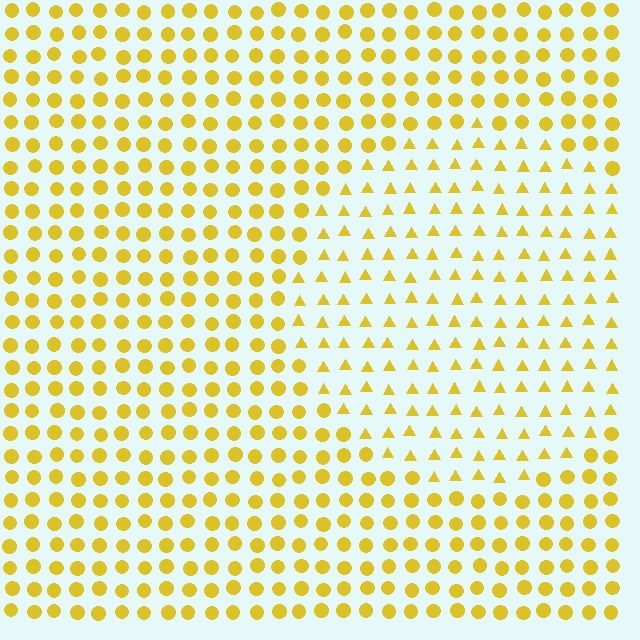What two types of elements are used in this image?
The image uses triangles inside the circle region and circles outside it.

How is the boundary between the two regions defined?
The boundary is defined by a change in element shape: triangles inside vs. circles outside. All elements share the same color and spacing.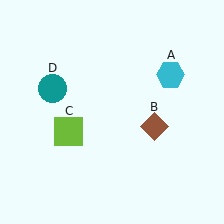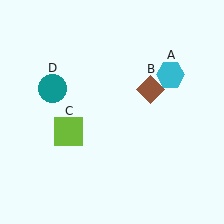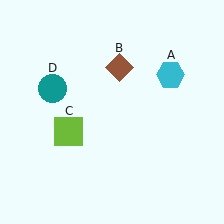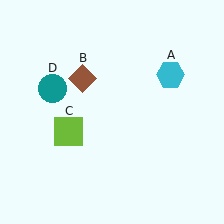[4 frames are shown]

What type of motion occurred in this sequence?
The brown diamond (object B) rotated counterclockwise around the center of the scene.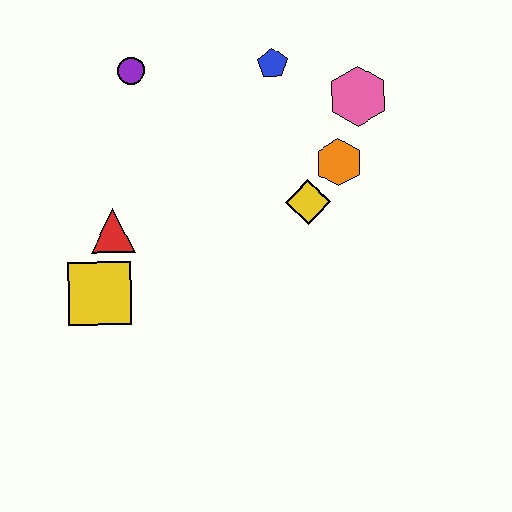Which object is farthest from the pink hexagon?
The yellow square is farthest from the pink hexagon.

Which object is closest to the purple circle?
The blue pentagon is closest to the purple circle.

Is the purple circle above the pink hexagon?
Yes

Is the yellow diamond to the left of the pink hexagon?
Yes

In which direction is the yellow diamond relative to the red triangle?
The yellow diamond is to the right of the red triangle.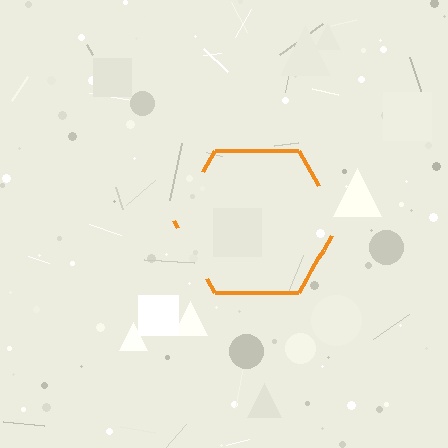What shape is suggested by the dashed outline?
The dashed outline suggests a hexagon.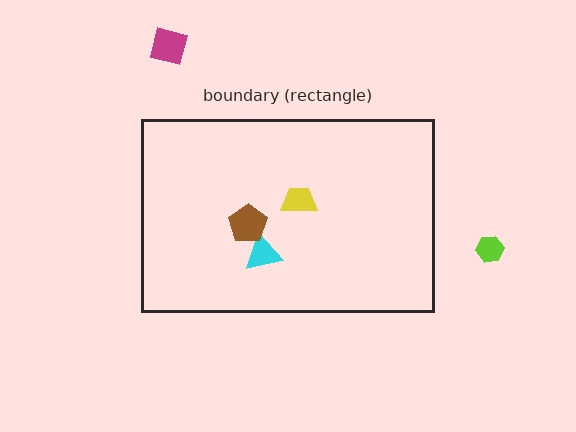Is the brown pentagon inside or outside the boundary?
Inside.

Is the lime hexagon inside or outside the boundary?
Outside.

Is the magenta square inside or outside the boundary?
Outside.